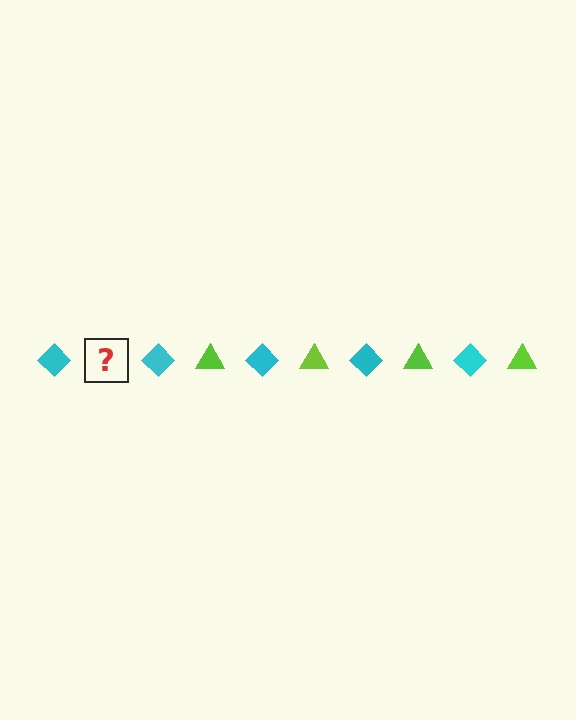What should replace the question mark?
The question mark should be replaced with a lime triangle.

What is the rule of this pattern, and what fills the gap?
The rule is that the pattern alternates between cyan diamond and lime triangle. The gap should be filled with a lime triangle.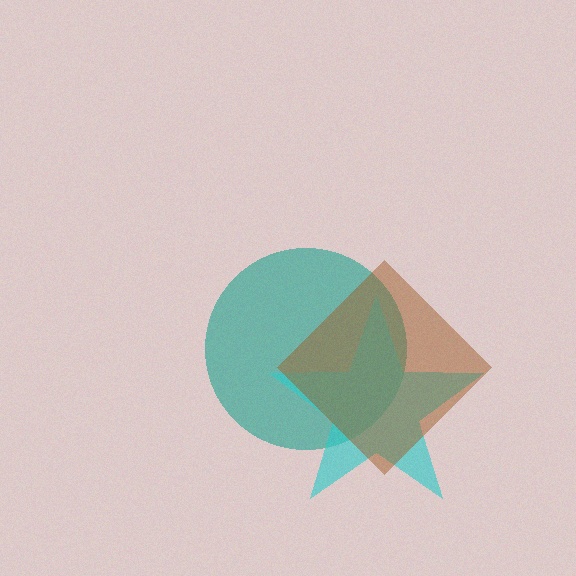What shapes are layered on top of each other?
The layered shapes are: a teal circle, a cyan star, a brown diamond.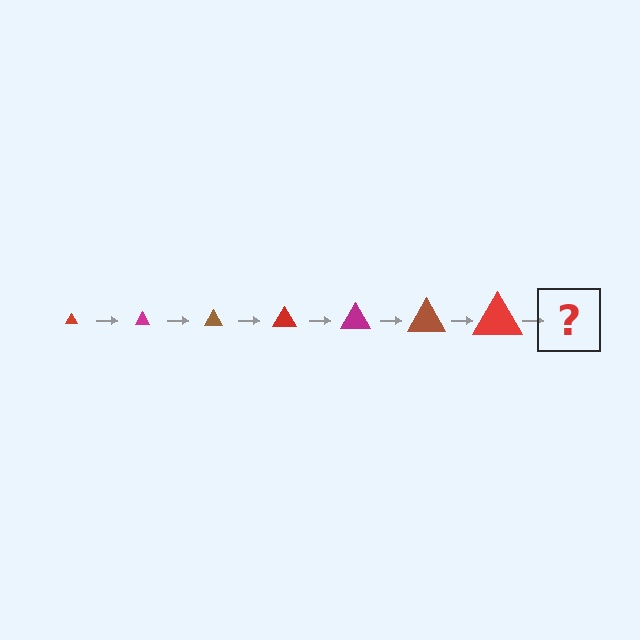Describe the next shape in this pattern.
It should be a magenta triangle, larger than the previous one.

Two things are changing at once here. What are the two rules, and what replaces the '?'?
The two rules are that the triangle grows larger each step and the color cycles through red, magenta, and brown. The '?' should be a magenta triangle, larger than the previous one.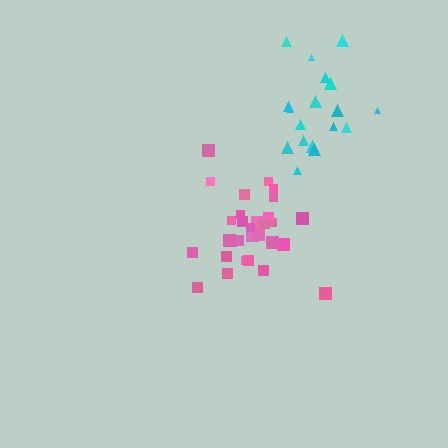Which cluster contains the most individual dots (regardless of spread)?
Pink (30).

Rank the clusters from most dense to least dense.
pink, cyan.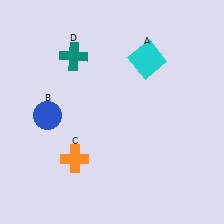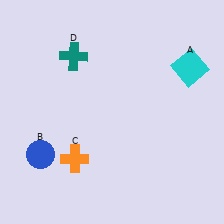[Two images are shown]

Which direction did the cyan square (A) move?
The cyan square (A) moved right.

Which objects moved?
The objects that moved are: the cyan square (A), the blue circle (B).